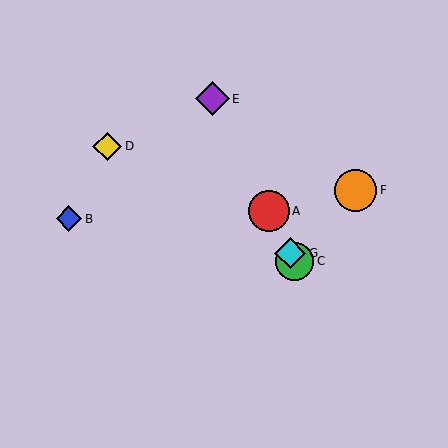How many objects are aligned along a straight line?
4 objects (A, C, E, G) are aligned along a straight line.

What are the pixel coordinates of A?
Object A is at (269, 211).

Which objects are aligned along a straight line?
Objects A, C, E, G are aligned along a straight line.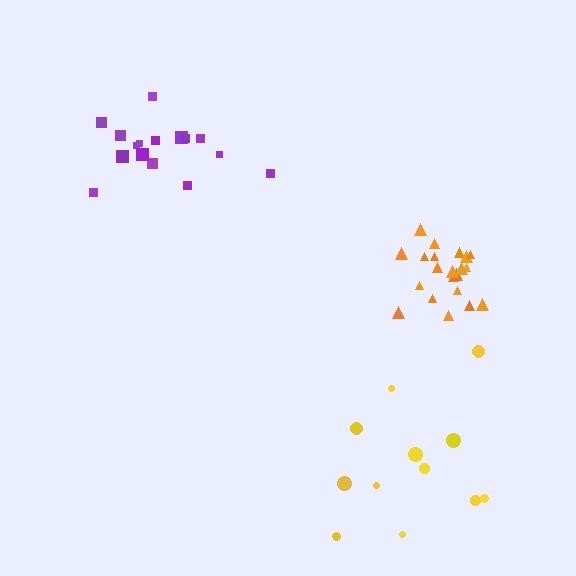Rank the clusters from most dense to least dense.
orange, purple, yellow.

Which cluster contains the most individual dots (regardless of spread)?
Orange (21).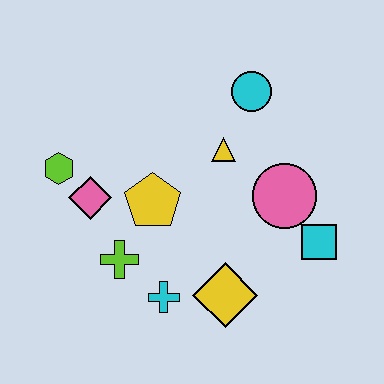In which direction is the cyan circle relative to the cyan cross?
The cyan circle is above the cyan cross.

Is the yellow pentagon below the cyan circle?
Yes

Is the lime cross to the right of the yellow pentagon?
No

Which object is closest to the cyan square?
The pink circle is closest to the cyan square.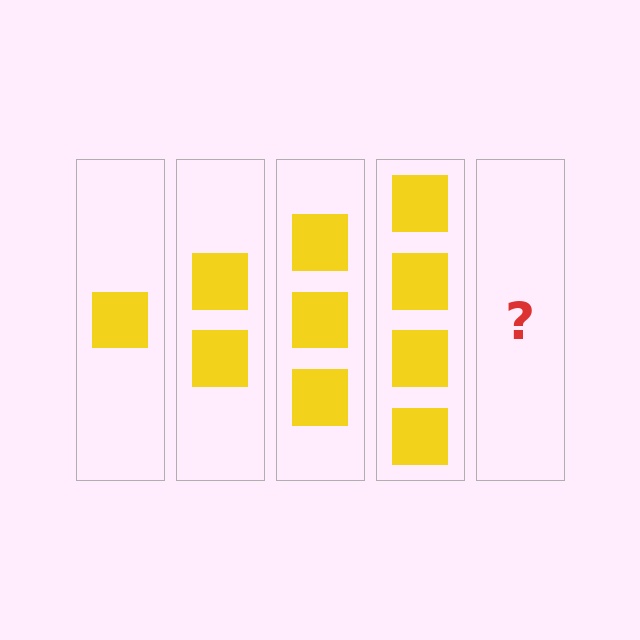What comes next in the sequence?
The next element should be 5 squares.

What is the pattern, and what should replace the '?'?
The pattern is that each step adds one more square. The '?' should be 5 squares.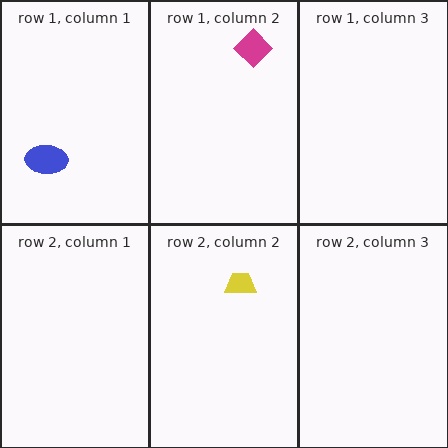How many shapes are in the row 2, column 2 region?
1.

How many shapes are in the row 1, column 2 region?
1.